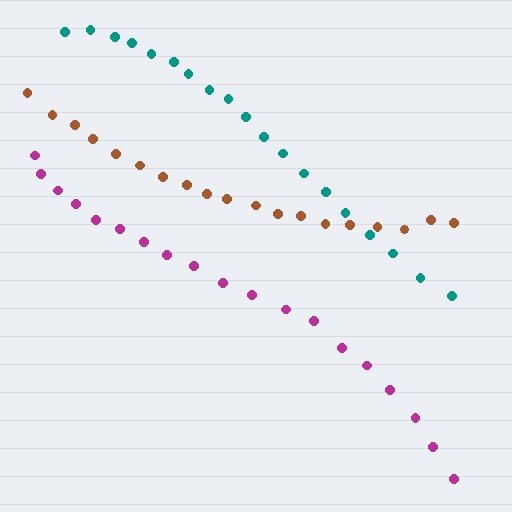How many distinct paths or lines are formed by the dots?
There are 3 distinct paths.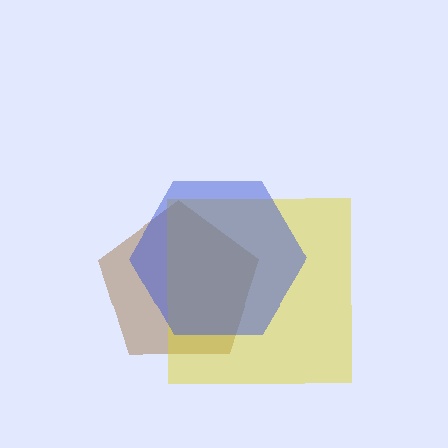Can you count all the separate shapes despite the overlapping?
Yes, there are 3 separate shapes.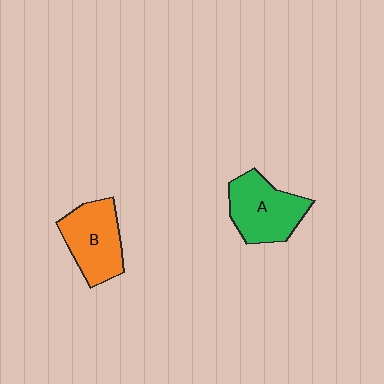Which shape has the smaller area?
Shape B (orange).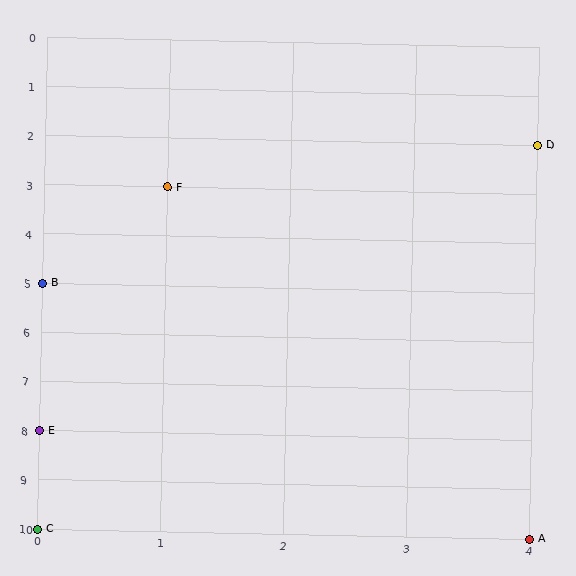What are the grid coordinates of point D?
Point D is at grid coordinates (4, 2).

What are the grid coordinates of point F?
Point F is at grid coordinates (1, 3).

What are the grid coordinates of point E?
Point E is at grid coordinates (0, 8).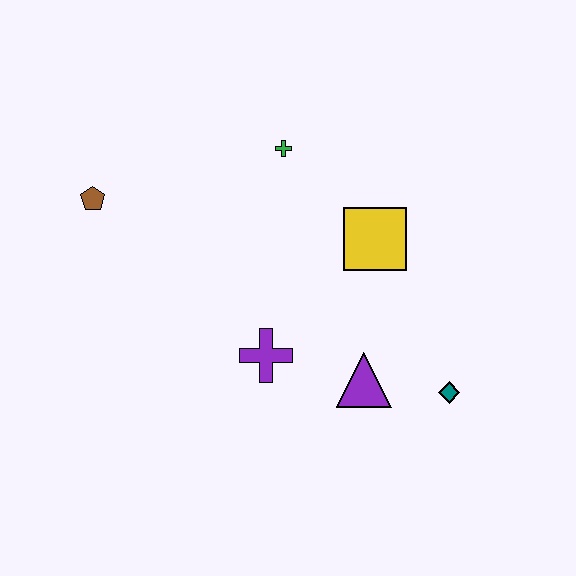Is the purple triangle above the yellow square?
No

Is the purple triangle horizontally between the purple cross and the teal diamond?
Yes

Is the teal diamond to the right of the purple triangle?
Yes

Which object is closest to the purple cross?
The purple triangle is closest to the purple cross.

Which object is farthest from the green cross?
The teal diamond is farthest from the green cross.